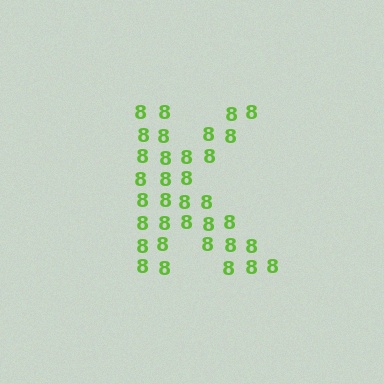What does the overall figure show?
The overall figure shows the letter K.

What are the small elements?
The small elements are digit 8's.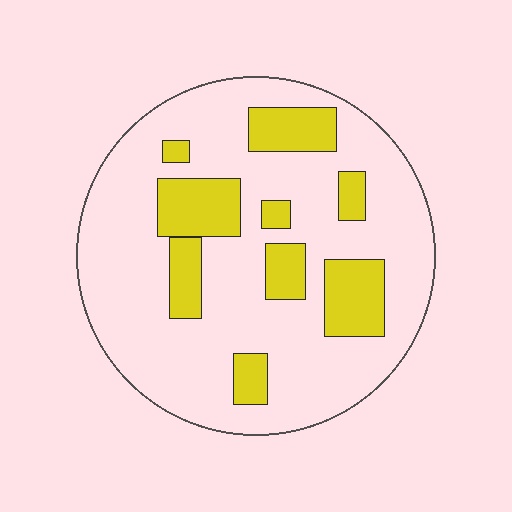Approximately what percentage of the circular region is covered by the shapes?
Approximately 25%.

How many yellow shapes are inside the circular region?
9.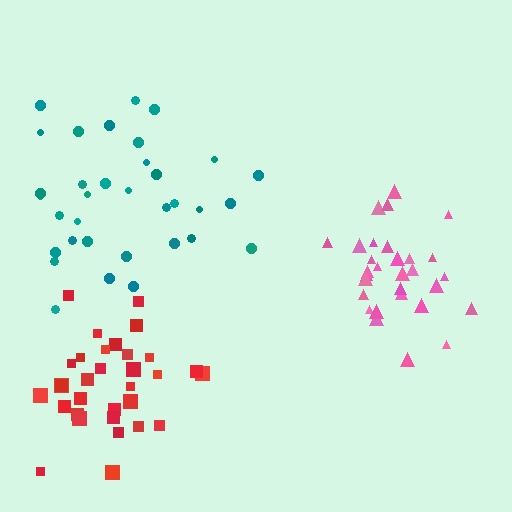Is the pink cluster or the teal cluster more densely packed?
Pink.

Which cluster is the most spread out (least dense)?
Teal.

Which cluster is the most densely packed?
Pink.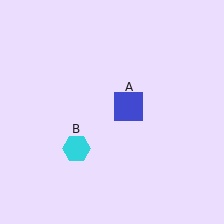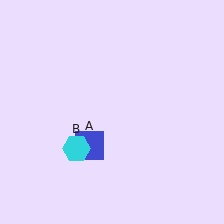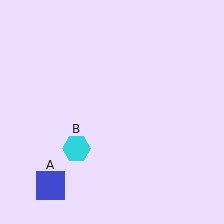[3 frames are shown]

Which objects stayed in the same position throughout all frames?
Cyan hexagon (object B) remained stationary.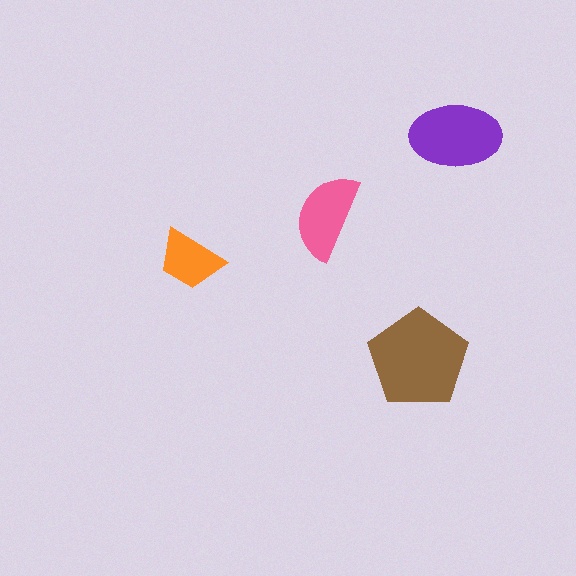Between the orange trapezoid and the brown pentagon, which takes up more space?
The brown pentagon.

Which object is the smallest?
The orange trapezoid.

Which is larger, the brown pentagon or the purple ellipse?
The brown pentagon.